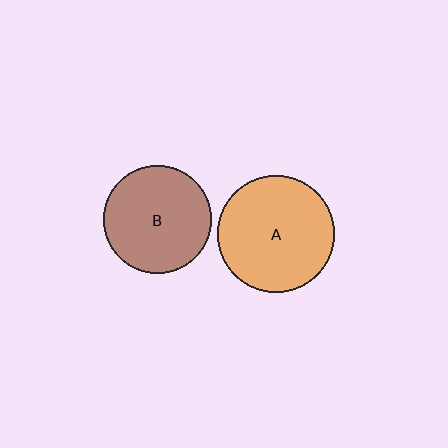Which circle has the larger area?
Circle A (orange).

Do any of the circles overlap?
No, none of the circles overlap.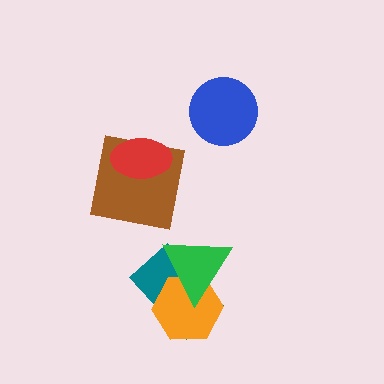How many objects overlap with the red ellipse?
1 object overlaps with the red ellipse.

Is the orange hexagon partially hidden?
Yes, it is partially covered by another shape.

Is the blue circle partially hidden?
No, no other shape covers it.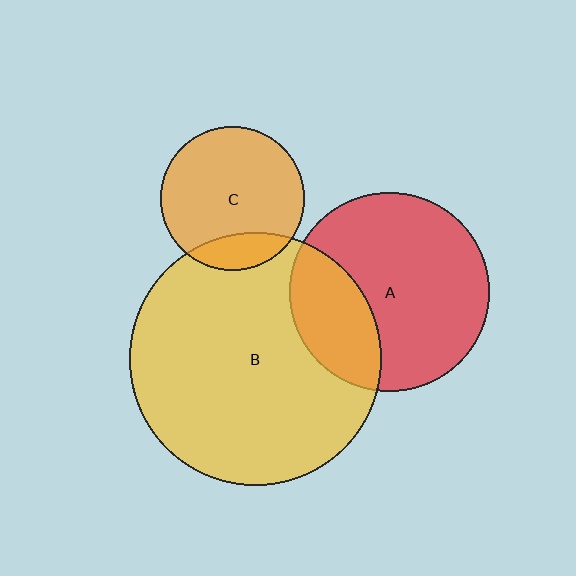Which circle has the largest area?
Circle B (yellow).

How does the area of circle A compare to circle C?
Approximately 1.9 times.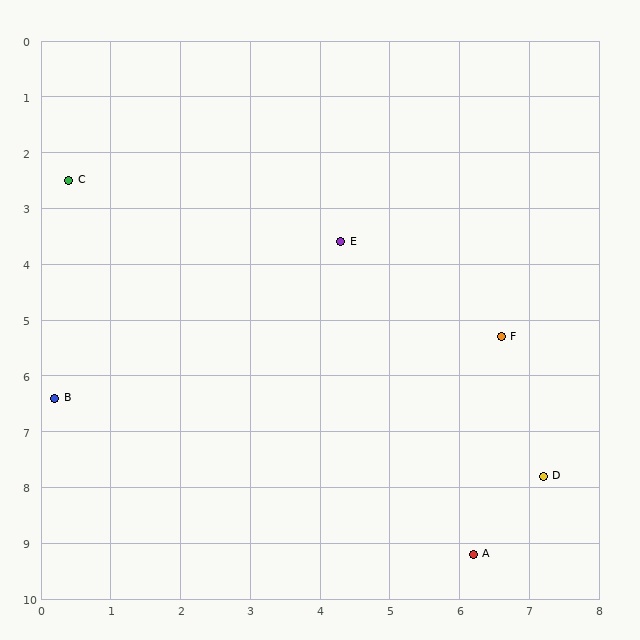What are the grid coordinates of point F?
Point F is at approximately (6.6, 5.3).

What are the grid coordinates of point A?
Point A is at approximately (6.2, 9.2).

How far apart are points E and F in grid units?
Points E and F are about 2.9 grid units apart.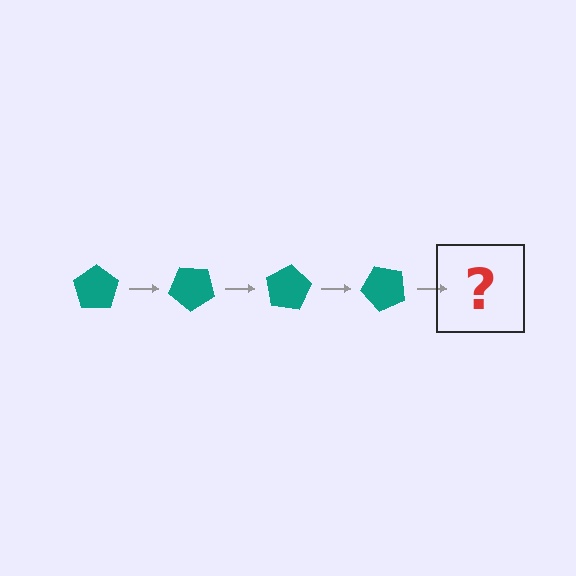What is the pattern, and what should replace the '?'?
The pattern is that the pentagon rotates 40 degrees each step. The '?' should be a teal pentagon rotated 160 degrees.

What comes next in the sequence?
The next element should be a teal pentagon rotated 160 degrees.